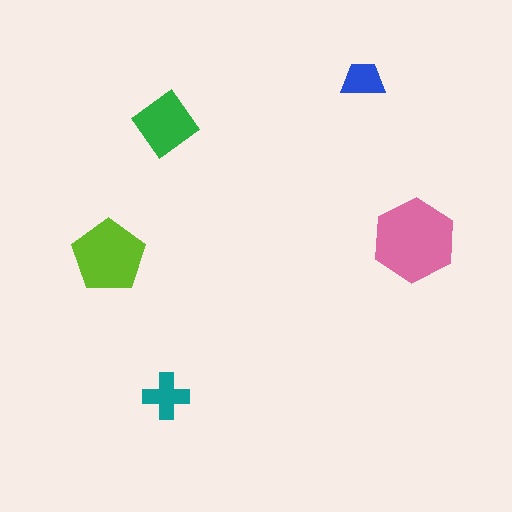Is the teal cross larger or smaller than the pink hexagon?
Smaller.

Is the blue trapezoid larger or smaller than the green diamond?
Smaller.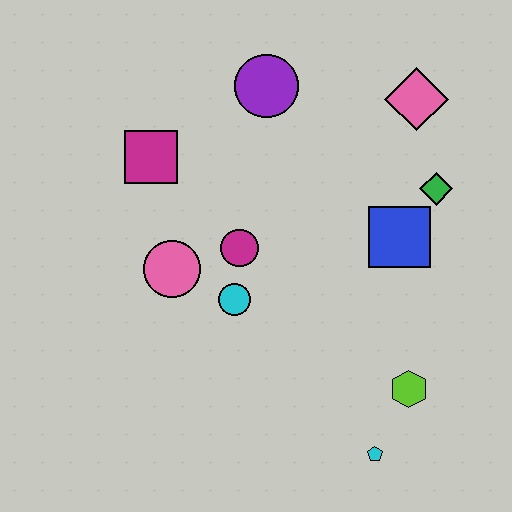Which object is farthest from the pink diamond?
The cyan pentagon is farthest from the pink diamond.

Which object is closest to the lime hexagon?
The cyan pentagon is closest to the lime hexagon.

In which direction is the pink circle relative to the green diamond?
The pink circle is to the left of the green diamond.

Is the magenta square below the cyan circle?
No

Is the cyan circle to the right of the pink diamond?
No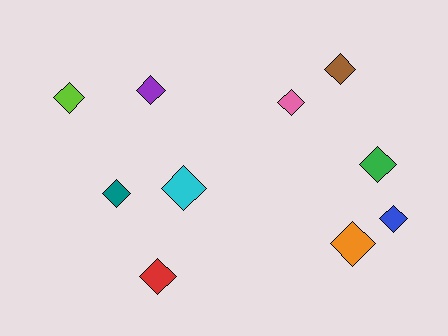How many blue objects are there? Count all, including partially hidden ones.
There is 1 blue object.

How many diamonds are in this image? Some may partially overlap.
There are 10 diamonds.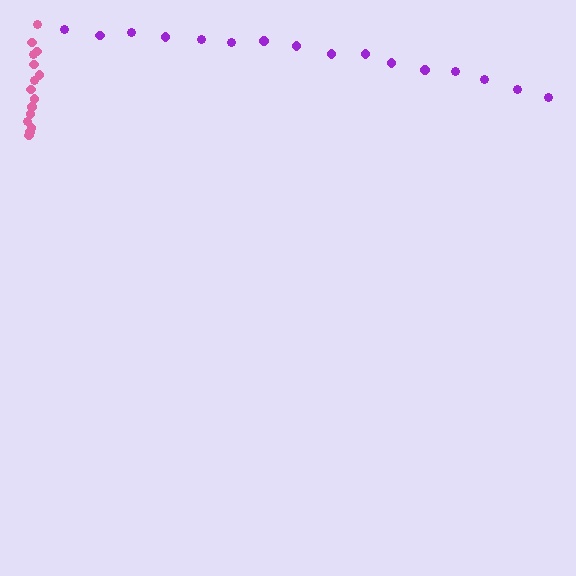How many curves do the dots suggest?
There are 2 distinct paths.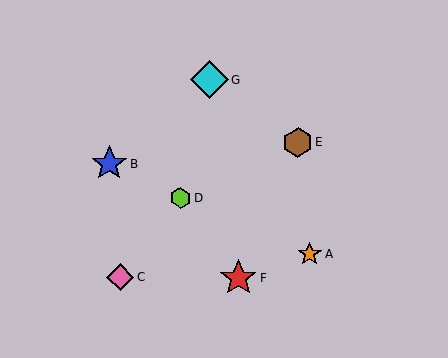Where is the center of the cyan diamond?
The center of the cyan diamond is at (209, 80).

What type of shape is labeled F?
Shape F is a red star.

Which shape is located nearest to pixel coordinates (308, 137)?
The brown hexagon (labeled E) at (298, 142) is nearest to that location.